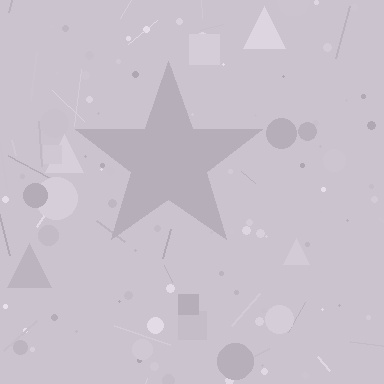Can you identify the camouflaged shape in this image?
The camouflaged shape is a star.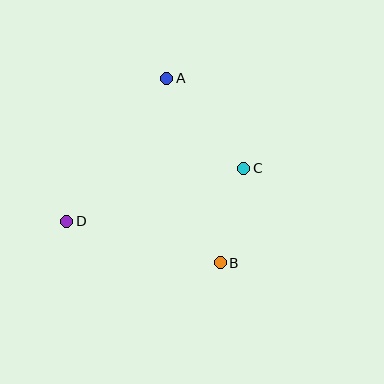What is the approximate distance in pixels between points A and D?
The distance between A and D is approximately 175 pixels.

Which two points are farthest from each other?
Points A and B are farthest from each other.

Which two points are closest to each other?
Points B and C are closest to each other.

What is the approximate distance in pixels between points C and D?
The distance between C and D is approximately 185 pixels.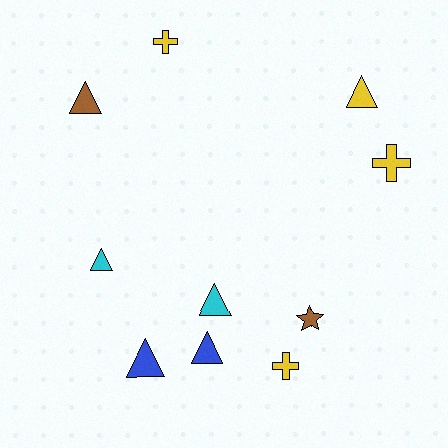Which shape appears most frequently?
Triangle, with 6 objects.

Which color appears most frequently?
Yellow, with 4 objects.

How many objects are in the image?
There are 10 objects.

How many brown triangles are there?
There is 1 brown triangle.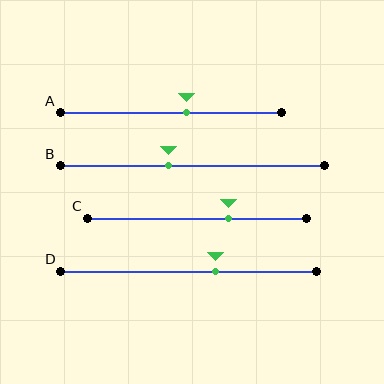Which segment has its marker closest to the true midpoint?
Segment A has its marker closest to the true midpoint.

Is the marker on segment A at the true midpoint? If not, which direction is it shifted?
No, the marker on segment A is shifted to the right by about 7% of the segment length.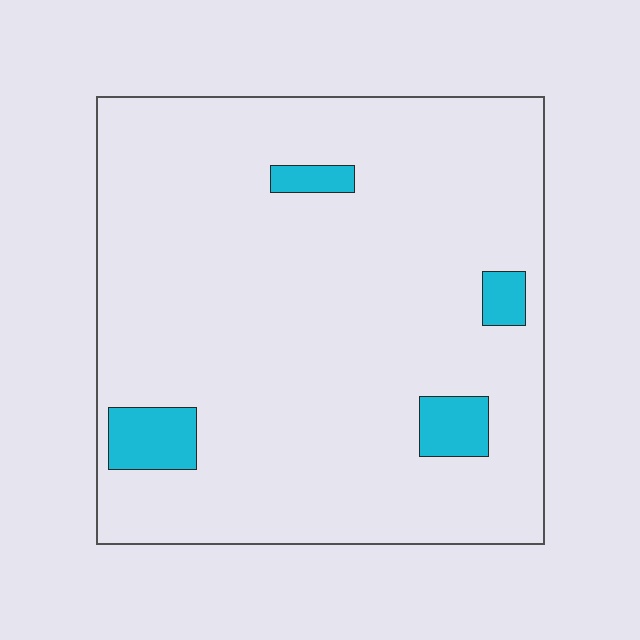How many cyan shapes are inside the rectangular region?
4.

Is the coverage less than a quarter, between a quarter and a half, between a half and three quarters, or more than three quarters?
Less than a quarter.